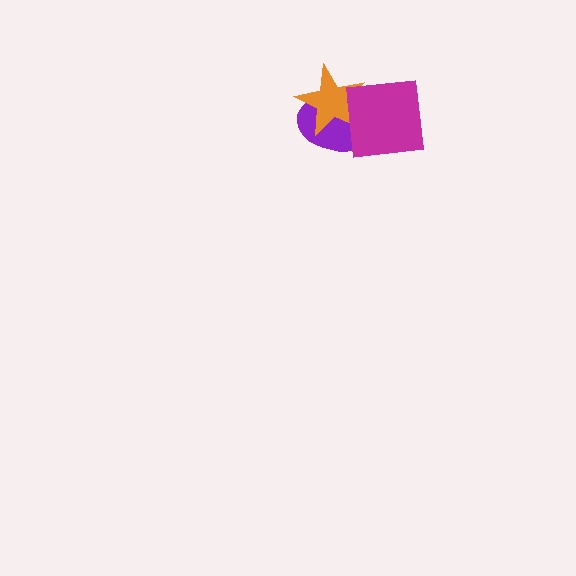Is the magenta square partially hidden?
No, no other shape covers it.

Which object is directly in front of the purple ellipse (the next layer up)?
The orange star is directly in front of the purple ellipse.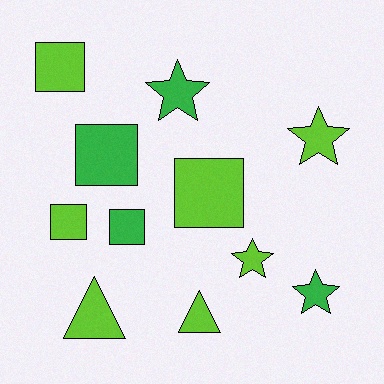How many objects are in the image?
There are 11 objects.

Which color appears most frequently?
Lime, with 7 objects.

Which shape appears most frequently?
Square, with 5 objects.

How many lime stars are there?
There are 2 lime stars.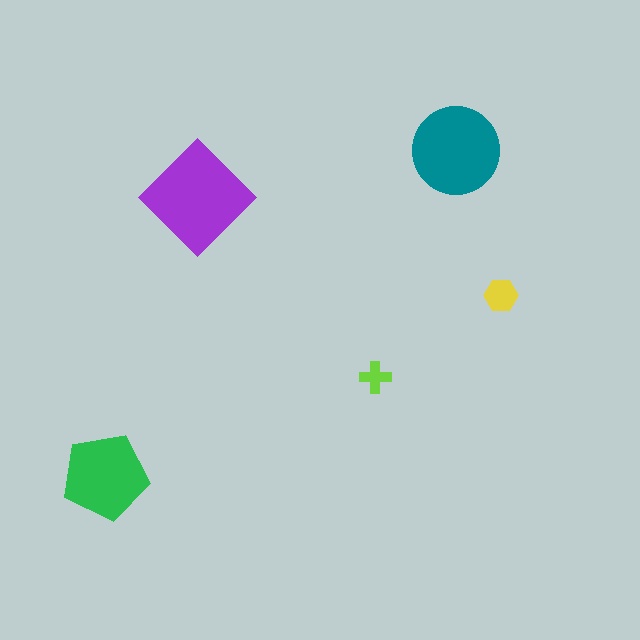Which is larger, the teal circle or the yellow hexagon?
The teal circle.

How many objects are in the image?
There are 5 objects in the image.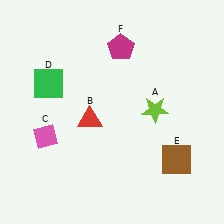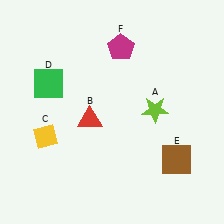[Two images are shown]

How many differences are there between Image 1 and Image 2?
There is 1 difference between the two images.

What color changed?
The diamond (C) changed from pink in Image 1 to yellow in Image 2.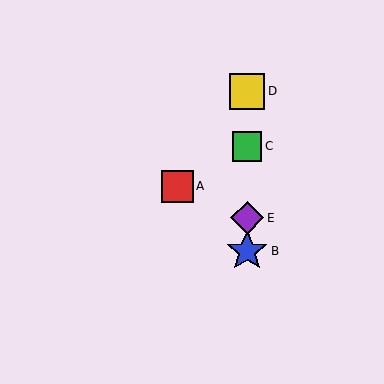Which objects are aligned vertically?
Objects B, C, D, E are aligned vertically.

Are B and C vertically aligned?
Yes, both are at x≈247.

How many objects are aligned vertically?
4 objects (B, C, D, E) are aligned vertically.